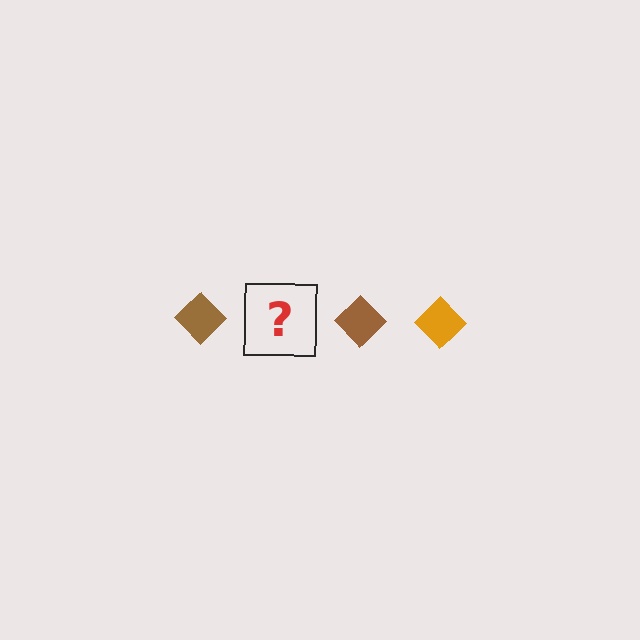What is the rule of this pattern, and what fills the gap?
The rule is that the pattern cycles through brown, orange diamonds. The gap should be filled with an orange diamond.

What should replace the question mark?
The question mark should be replaced with an orange diamond.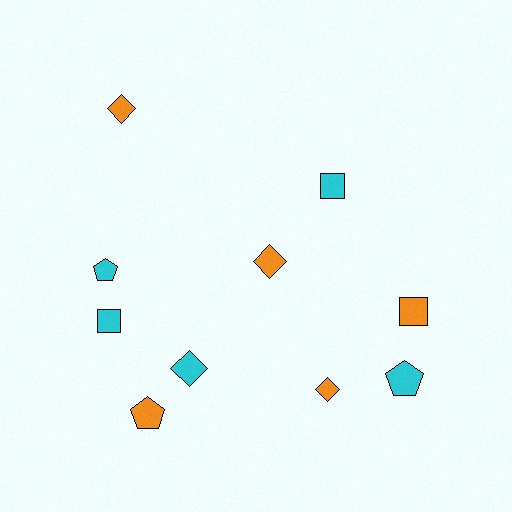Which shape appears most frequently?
Diamond, with 4 objects.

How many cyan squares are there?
There are 2 cyan squares.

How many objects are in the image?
There are 10 objects.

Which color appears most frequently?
Orange, with 5 objects.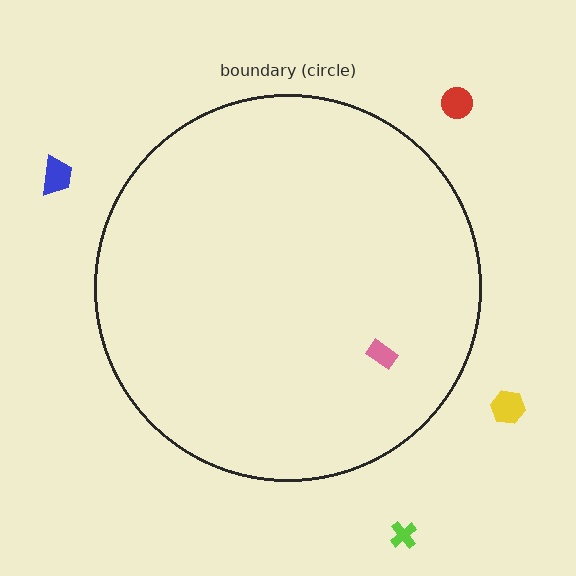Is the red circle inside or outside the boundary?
Outside.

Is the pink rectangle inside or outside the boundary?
Inside.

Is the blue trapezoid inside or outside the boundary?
Outside.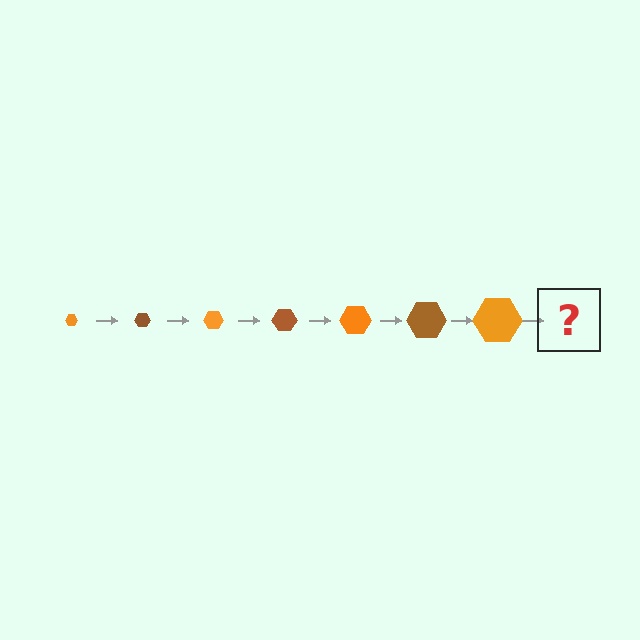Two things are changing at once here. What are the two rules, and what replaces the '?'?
The two rules are that the hexagon grows larger each step and the color cycles through orange and brown. The '?' should be a brown hexagon, larger than the previous one.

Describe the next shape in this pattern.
It should be a brown hexagon, larger than the previous one.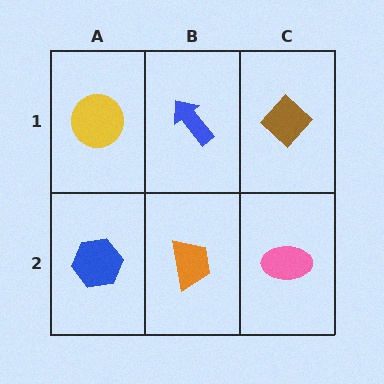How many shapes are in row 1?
3 shapes.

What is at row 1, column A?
A yellow circle.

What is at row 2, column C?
A pink ellipse.